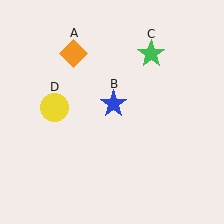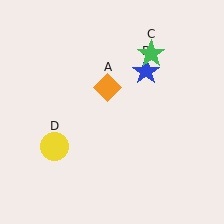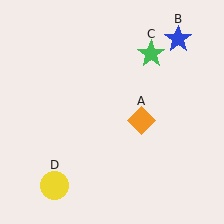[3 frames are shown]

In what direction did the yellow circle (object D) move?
The yellow circle (object D) moved down.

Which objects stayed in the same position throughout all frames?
Green star (object C) remained stationary.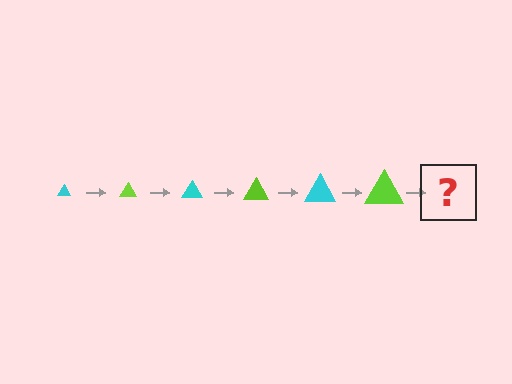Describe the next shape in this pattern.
It should be a cyan triangle, larger than the previous one.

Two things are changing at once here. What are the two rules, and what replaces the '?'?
The two rules are that the triangle grows larger each step and the color cycles through cyan and lime. The '?' should be a cyan triangle, larger than the previous one.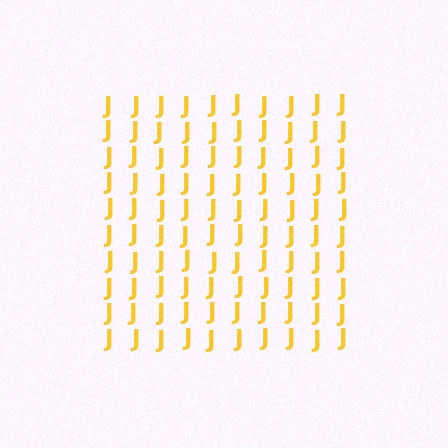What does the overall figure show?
The overall figure shows a square.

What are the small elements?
The small elements are letter J's.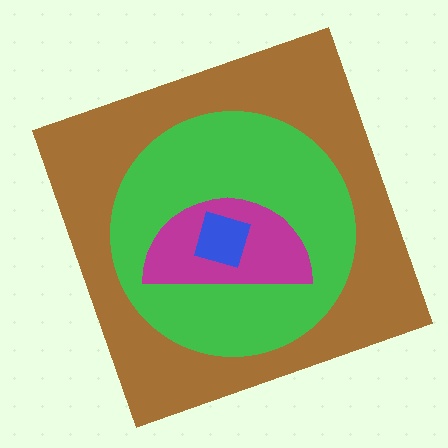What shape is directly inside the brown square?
The green circle.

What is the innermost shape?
The blue diamond.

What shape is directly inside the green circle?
The magenta semicircle.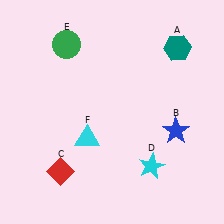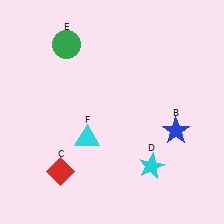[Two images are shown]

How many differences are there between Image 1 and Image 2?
There is 1 difference between the two images.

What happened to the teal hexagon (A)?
The teal hexagon (A) was removed in Image 2. It was in the top-right area of Image 1.